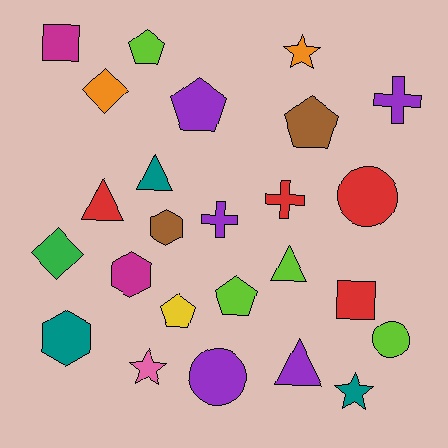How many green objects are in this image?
There is 1 green object.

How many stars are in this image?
There are 3 stars.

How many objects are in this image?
There are 25 objects.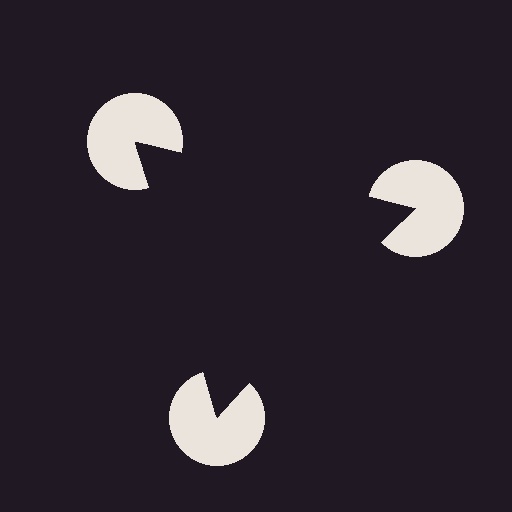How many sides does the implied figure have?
3 sides.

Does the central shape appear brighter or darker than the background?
It typically appears slightly darker than the background, even though no actual brightness change is drawn.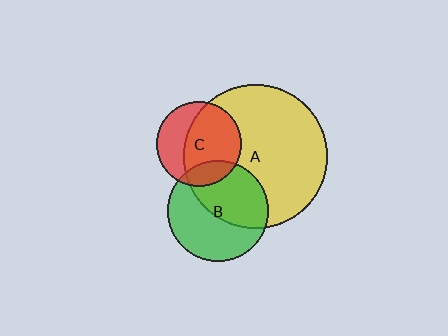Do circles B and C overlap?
Yes.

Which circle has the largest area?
Circle A (yellow).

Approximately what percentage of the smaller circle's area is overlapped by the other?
Approximately 15%.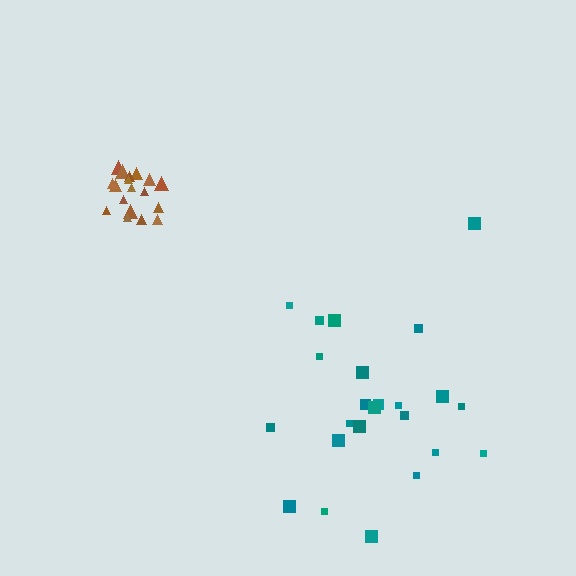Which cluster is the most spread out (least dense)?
Teal.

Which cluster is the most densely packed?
Brown.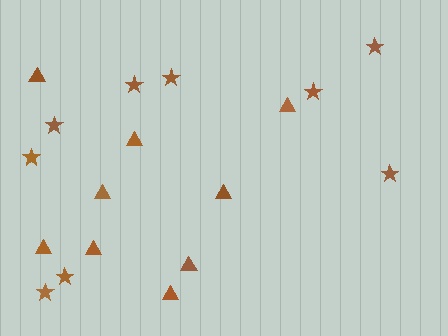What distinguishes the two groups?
There are 2 groups: one group of triangles (9) and one group of stars (9).